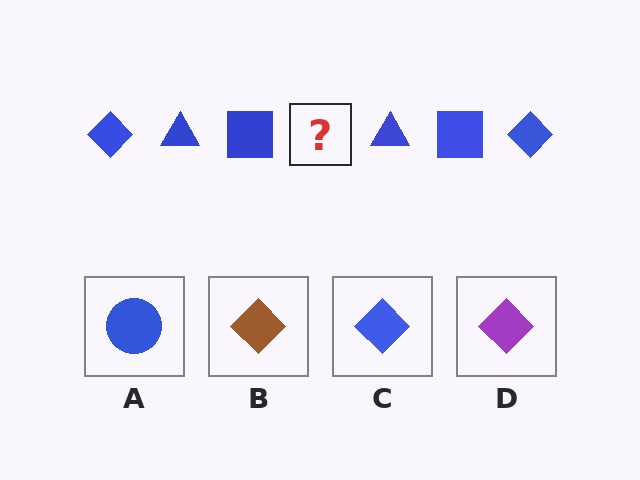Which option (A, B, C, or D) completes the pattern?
C.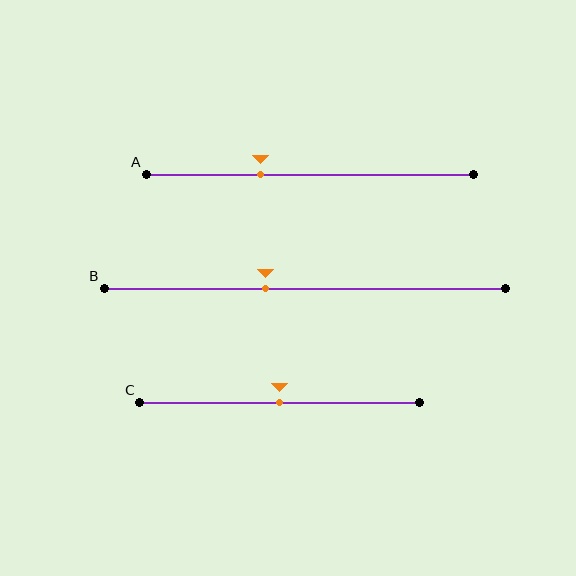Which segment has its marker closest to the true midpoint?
Segment C has its marker closest to the true midpoint.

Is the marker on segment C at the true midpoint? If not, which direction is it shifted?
Yes, the marker on segment C is at the true midpoint.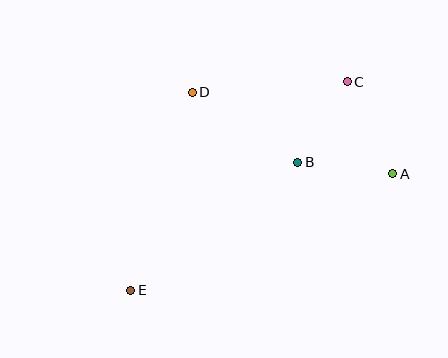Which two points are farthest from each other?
Points C and E are farthest from each other.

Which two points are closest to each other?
Points B and C are closest to each other.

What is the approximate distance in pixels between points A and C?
The distance between A and C is approximately 103 pixels.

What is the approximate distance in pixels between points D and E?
The distance between D and E is approximately 207 pixels.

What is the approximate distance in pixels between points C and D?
The distance between C and D is approximately 156 pixels.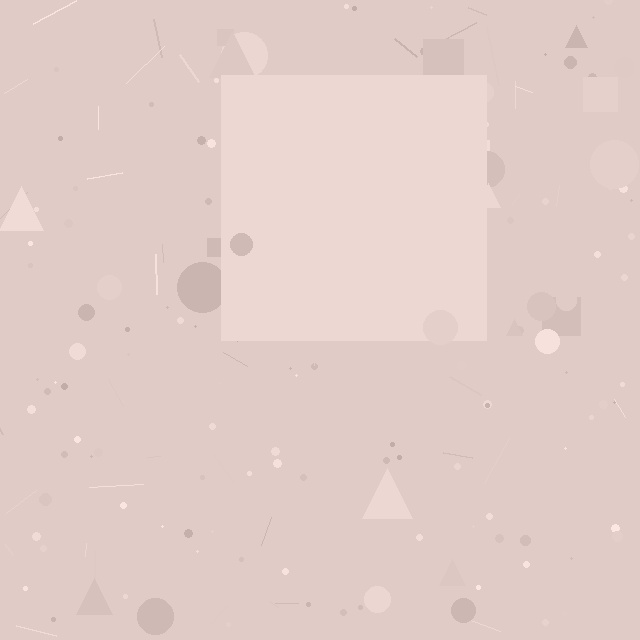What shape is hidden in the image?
A square is hidden in the image.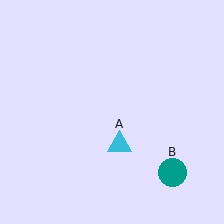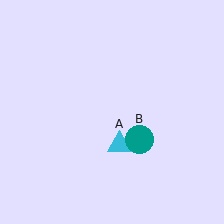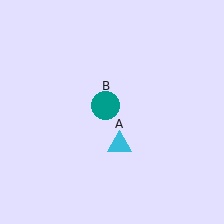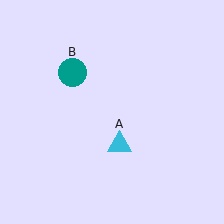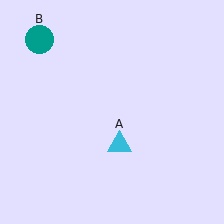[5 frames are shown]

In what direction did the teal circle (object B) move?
The teal circle (object B) moved up and to the left.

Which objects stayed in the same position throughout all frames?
Cyan triangle (object A) remained stationary.